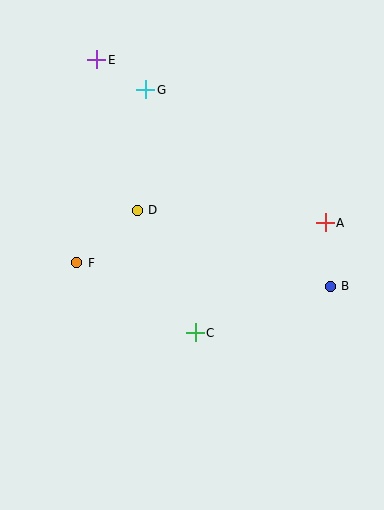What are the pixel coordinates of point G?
Point G is at (146, 90).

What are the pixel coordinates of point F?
Point F is at (77, 263).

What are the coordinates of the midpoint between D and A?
The midpoint between D and A is at (231, 217).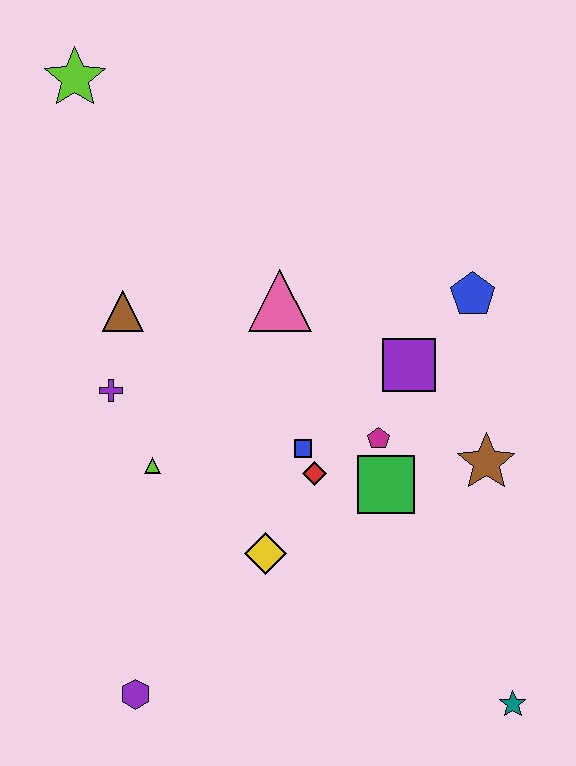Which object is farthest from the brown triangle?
The teal star is farthest from the brown triangle.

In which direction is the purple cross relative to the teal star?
The purple cross is to the left of the teal star.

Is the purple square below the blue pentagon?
Yes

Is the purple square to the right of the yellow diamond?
Yes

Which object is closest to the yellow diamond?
The red diamond is closest to the yellow diamond.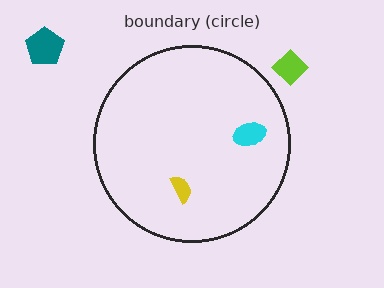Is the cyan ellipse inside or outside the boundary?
Inside.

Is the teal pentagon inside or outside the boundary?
Outside.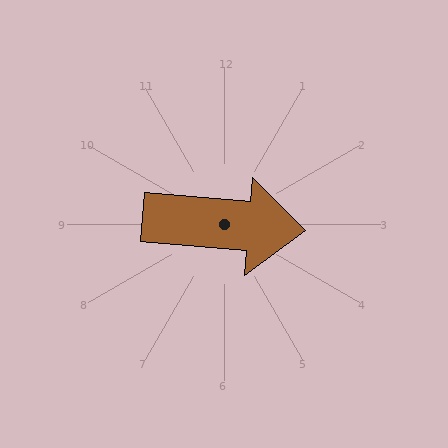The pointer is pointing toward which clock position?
Roughly 3 o'clock.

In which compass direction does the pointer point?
East.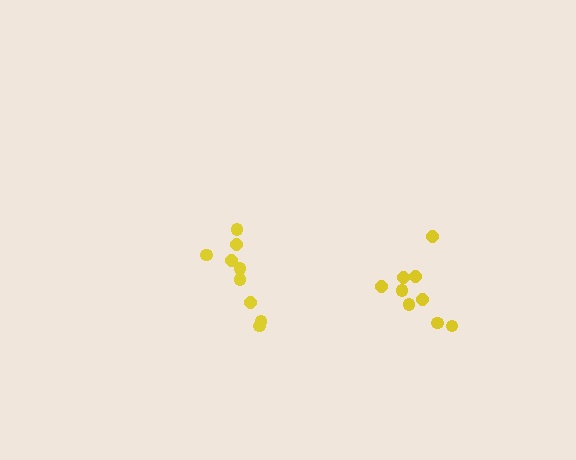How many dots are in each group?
Group 1: 9 dots, Group 2: 9 dots (18 total).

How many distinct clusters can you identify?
There are 2 distinct clusters.